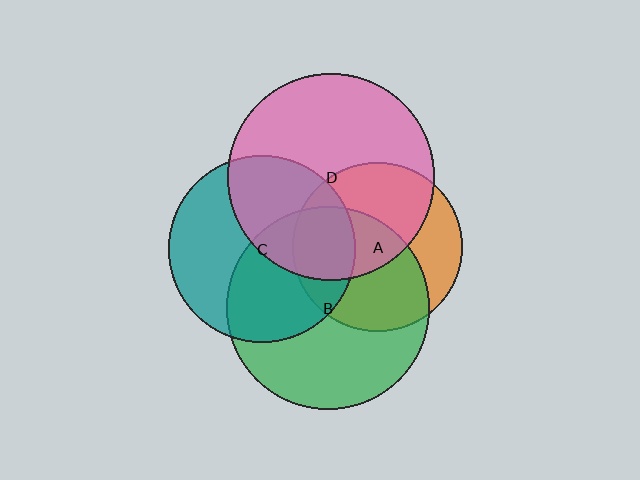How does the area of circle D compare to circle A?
Approximately 1.5 times.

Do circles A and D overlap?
Yes.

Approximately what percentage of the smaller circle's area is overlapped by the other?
Approximately 55%.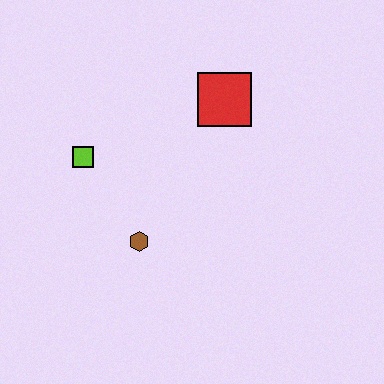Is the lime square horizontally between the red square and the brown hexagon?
No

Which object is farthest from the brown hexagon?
The red square is farthest from the brown hexagon.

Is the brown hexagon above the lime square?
No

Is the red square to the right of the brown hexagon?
Yes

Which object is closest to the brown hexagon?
The lime square is closest to the brown hexagon.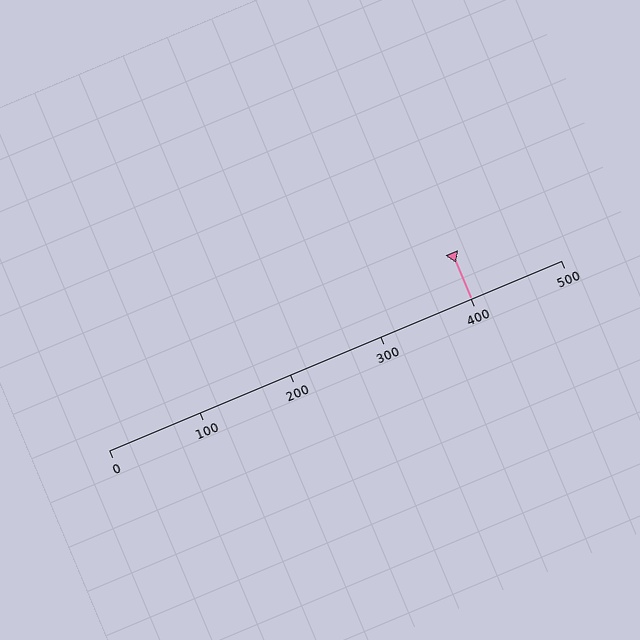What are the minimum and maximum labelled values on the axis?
The axis runs from 0 to 500.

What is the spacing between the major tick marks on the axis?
The major ticks are spaced 100 apart.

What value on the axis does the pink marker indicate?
The marker indicates approximately 400.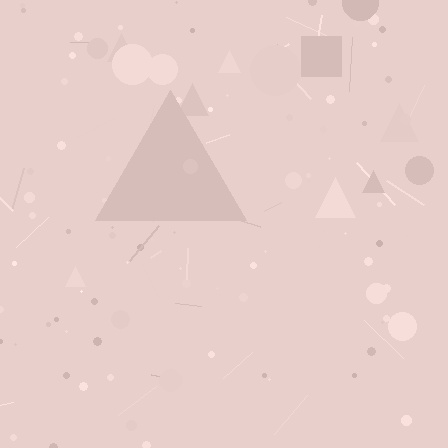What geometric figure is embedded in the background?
A triangle is embedded in the background.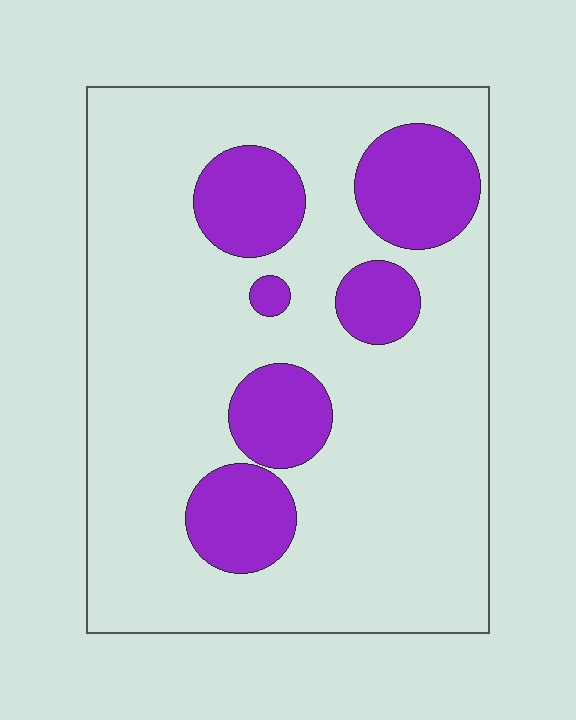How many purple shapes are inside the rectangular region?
6.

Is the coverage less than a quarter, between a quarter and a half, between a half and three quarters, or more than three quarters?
Less than a quarter.